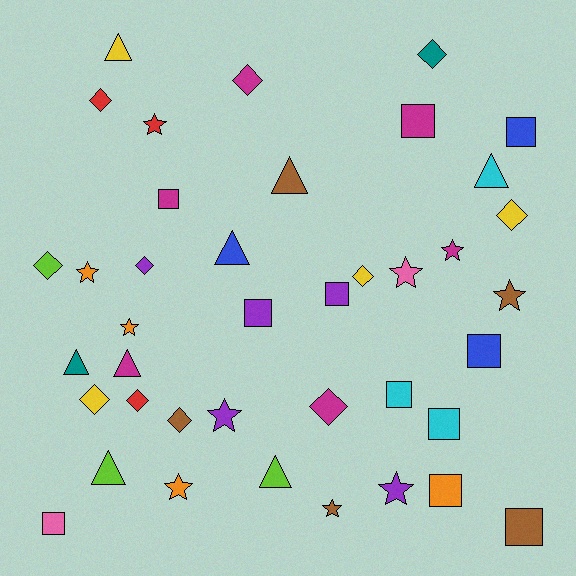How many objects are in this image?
There are 40 objects.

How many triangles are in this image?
There are 8 triangles.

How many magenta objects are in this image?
There are 6 magenta objects.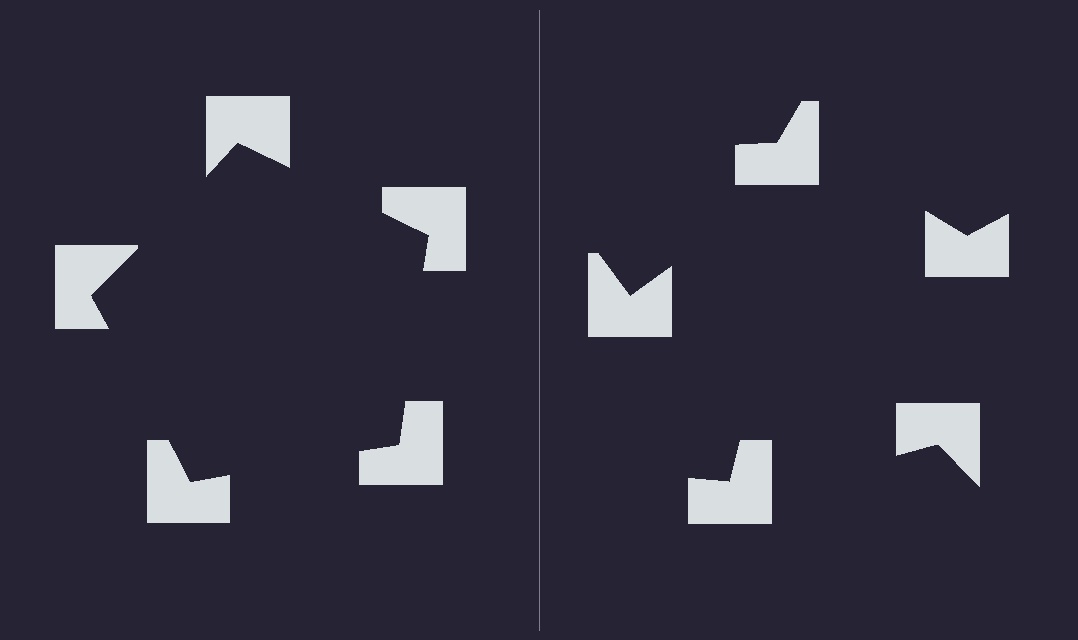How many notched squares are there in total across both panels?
10 — 5 on each side.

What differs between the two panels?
The notched squares are positioned identically on both sides; only the wedge orientations differ. On the left they align to a pentagon; on the right they are misaligned.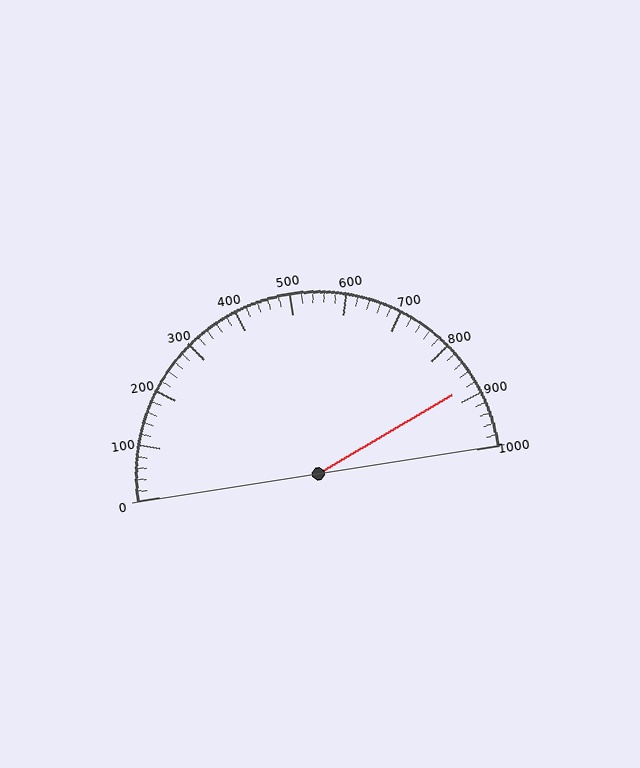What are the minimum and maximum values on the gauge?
The gauge ranges from 0 to 1000.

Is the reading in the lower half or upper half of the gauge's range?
The reading is in the upper half of the range (0 to 1000).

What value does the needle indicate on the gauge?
The needle indicates approximately 880.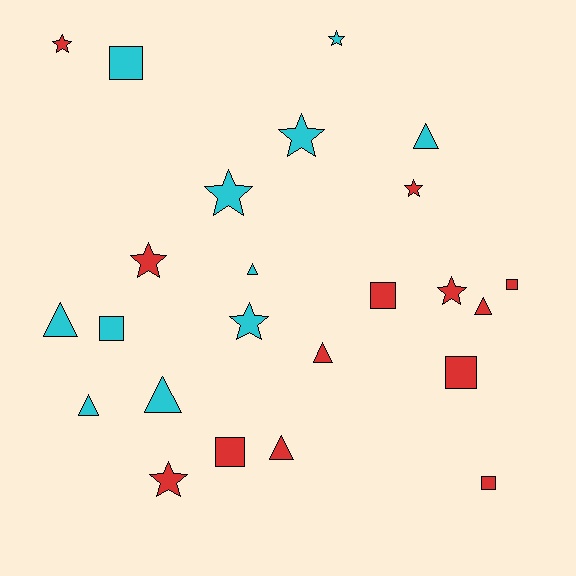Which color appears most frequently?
Red, with 13 objects.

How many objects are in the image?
There are 24 objects.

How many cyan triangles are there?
There are 5 cyan triangles.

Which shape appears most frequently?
Star, with 9 objects.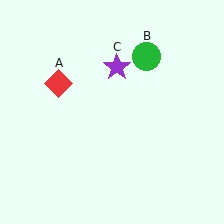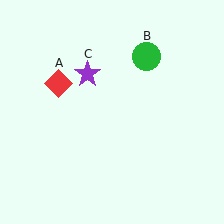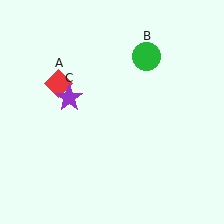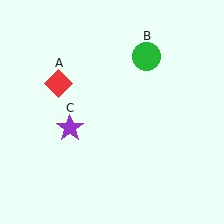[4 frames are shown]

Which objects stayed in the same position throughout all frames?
Red diamond (object A) and green circle (object B) remained stationary.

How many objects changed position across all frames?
1 object changed position: purple star (object C).